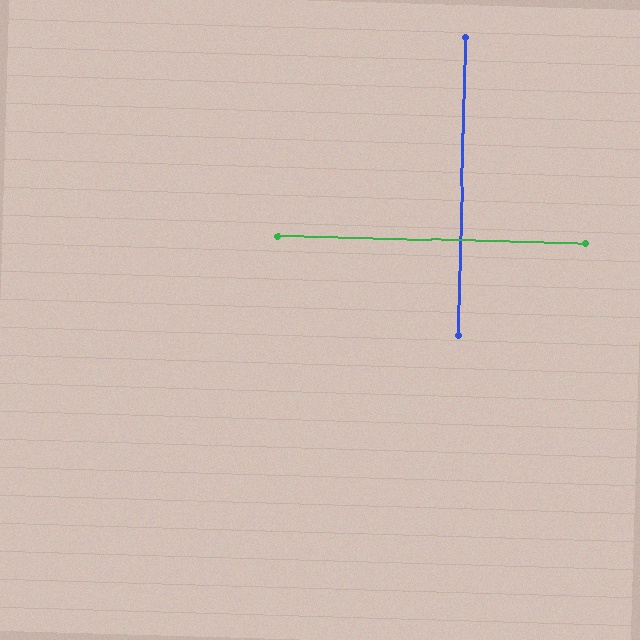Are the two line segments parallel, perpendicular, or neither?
Perpendicular — they meet at approximately 90°.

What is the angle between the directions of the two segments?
Approximately 90 degrees.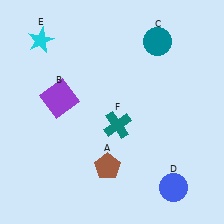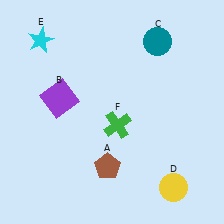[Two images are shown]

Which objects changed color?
D changed from blue to yellow. F changed from teal to green.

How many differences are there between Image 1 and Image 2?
There are 2 differences between the two images.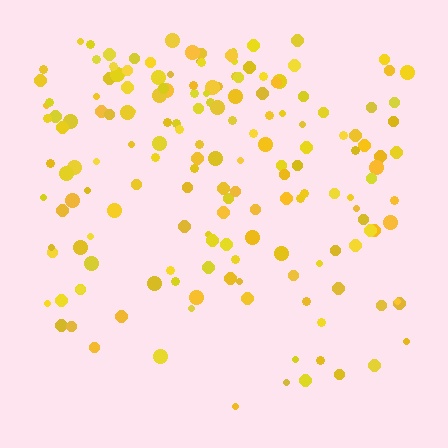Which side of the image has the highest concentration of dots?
The top.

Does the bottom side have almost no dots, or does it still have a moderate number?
Still a moderate number, just noticeably fewer than the top.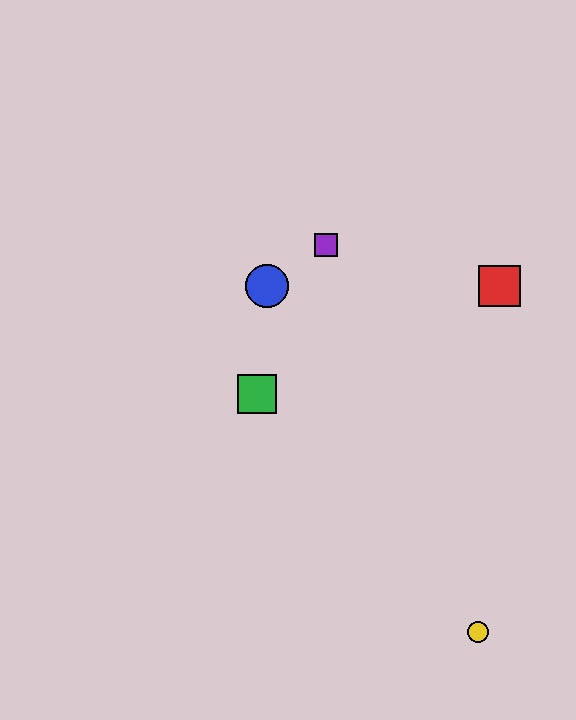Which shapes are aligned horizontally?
The red square, the blue circle are aligned horizontally.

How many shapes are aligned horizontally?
2 shapes (the red square, the blue circle) are aligned horizontally.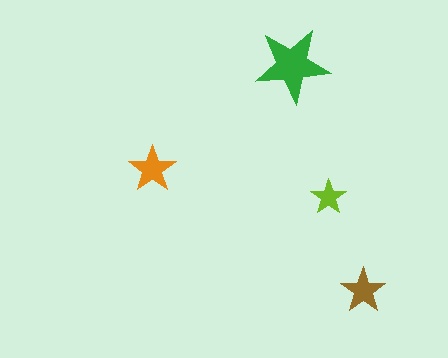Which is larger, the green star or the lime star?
The green one.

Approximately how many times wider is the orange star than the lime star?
About 1.5 times wider.